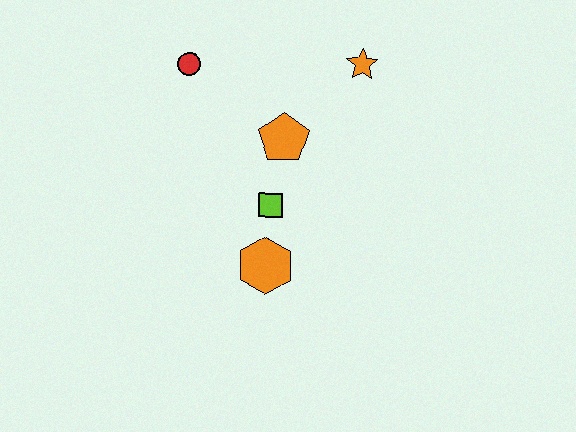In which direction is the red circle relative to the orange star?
The red circle is to the left of the orange star.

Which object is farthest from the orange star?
The orange hexagon is farthest from the orange star.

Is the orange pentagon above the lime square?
Yes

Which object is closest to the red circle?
The orange pentagon is closest to the red circle.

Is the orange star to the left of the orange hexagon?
No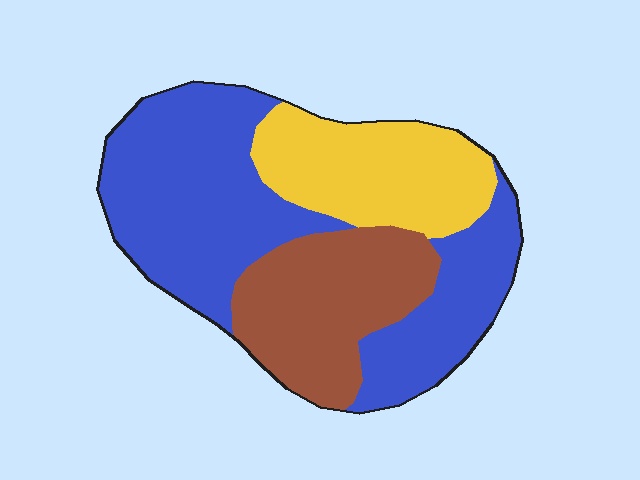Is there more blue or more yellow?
Blue.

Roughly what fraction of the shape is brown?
Brown takes up between a quarter and a half of the shape.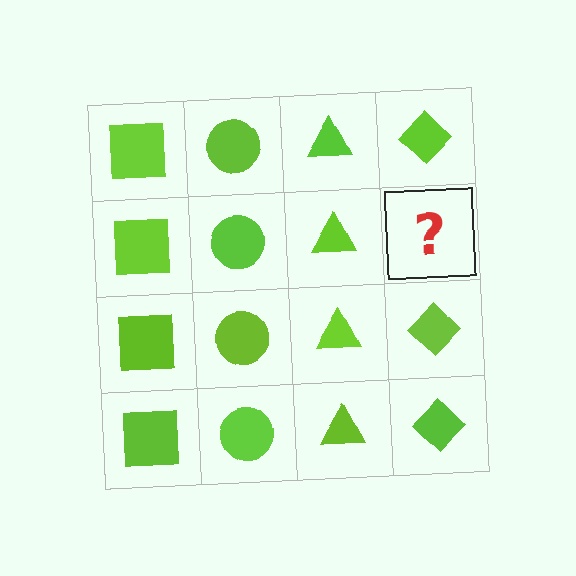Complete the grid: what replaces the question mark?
The question mark should be replaced with a lime diamond.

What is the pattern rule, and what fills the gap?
The rule is that each column has a consistent shape. The gap should be filled with a lime diamond.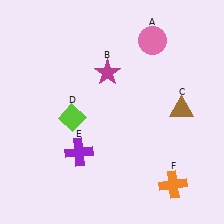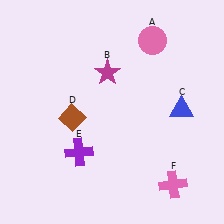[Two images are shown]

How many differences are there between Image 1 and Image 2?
There are 3 differences between the two images.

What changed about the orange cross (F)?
In Image 1, F is orange. In Image 2, it changed to pink.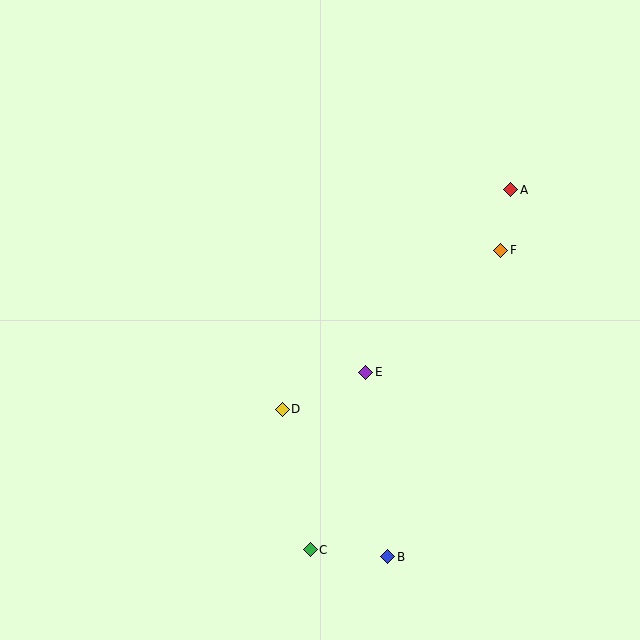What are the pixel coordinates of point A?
Point A is at (511, 190).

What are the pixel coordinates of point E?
Point E is at (366, 372).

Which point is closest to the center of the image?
Point E at (366, 372) is closest to the center.